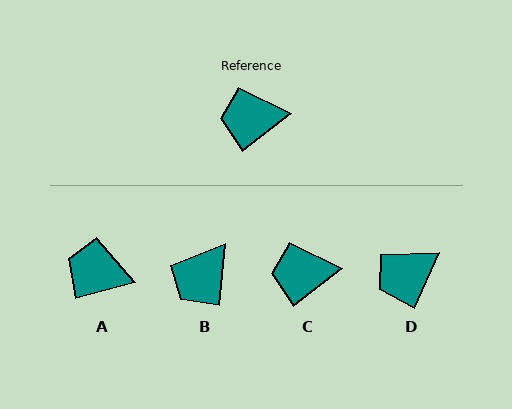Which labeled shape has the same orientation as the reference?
C.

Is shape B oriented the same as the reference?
No, it is off by about 47 degrees.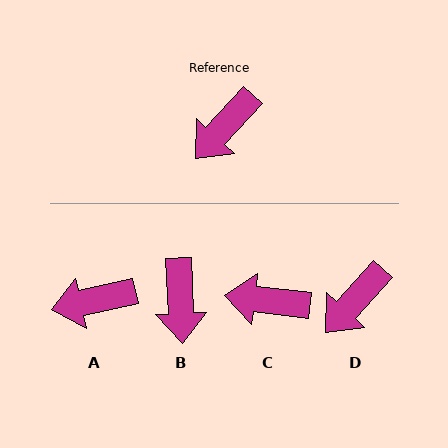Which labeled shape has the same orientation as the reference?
D.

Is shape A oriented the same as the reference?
No, it is off by about 35 degrees.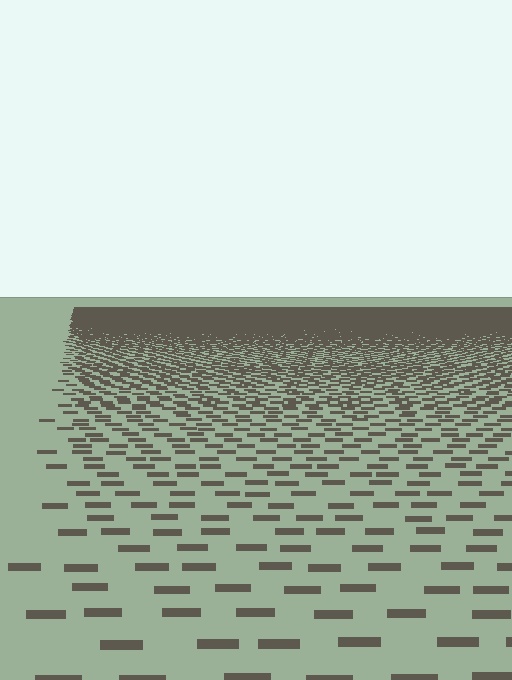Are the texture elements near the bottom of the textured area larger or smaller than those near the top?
Larger. Near the bottom, elements are closer to the viewer and appear at a bigger on-screen size.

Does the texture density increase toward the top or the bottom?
Density increases toward the top.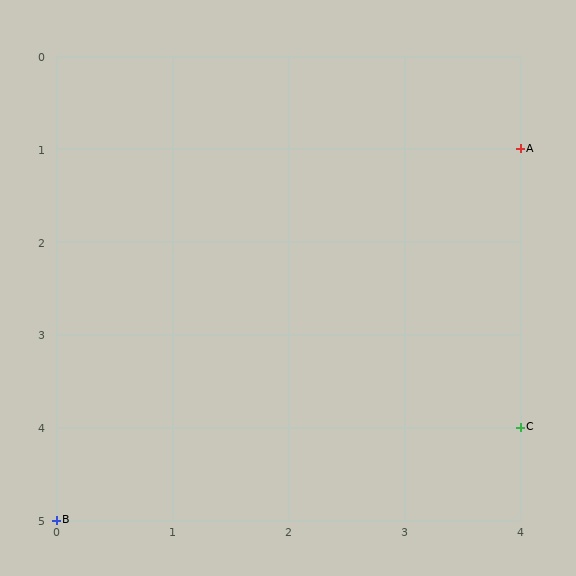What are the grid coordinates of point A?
Point A is at grid coordinates (4, 1).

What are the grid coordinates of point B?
Point B is at grid coordinates (0, 5).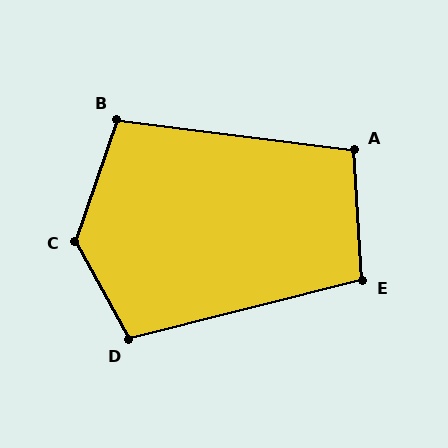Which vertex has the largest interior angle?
C, at approximately 133 degrees.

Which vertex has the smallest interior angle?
E, at approximately 100 degrees.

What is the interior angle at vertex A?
Approximately 101 degrees (obtuse).